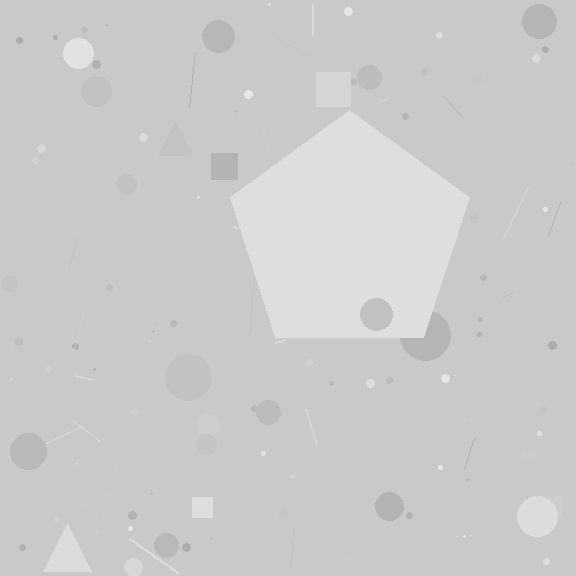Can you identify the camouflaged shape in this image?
The camouflaged shape is a pentagon.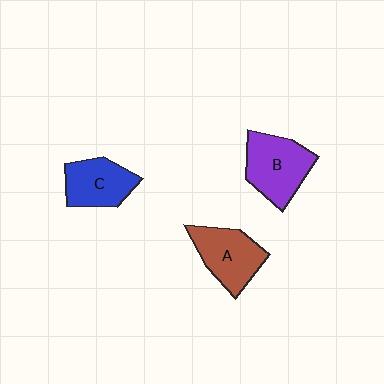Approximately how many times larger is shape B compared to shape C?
Approximately 1.2 times.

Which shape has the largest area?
Shape B (purple).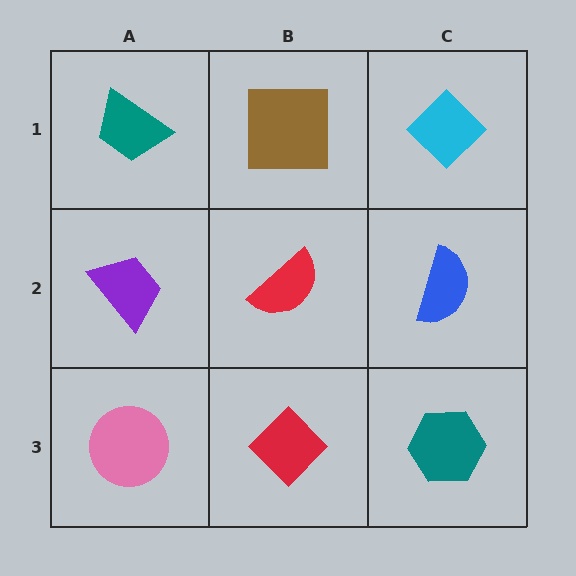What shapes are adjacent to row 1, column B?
A red semicircle (row 2, column B), a teal trapezoid (row 1, column A), a cyan diamond (row 1, column C).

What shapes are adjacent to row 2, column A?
A teal trapezoid (row 1, column A), a pink circle (row 3, column A), a red semicircle (row 2, column B).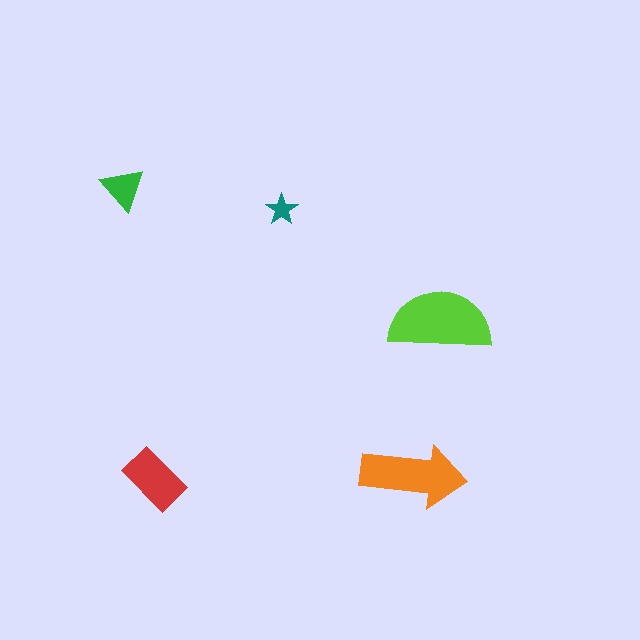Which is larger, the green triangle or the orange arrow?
The orange arrow.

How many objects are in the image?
There are 5 objects in the image.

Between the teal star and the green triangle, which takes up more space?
The green triangle.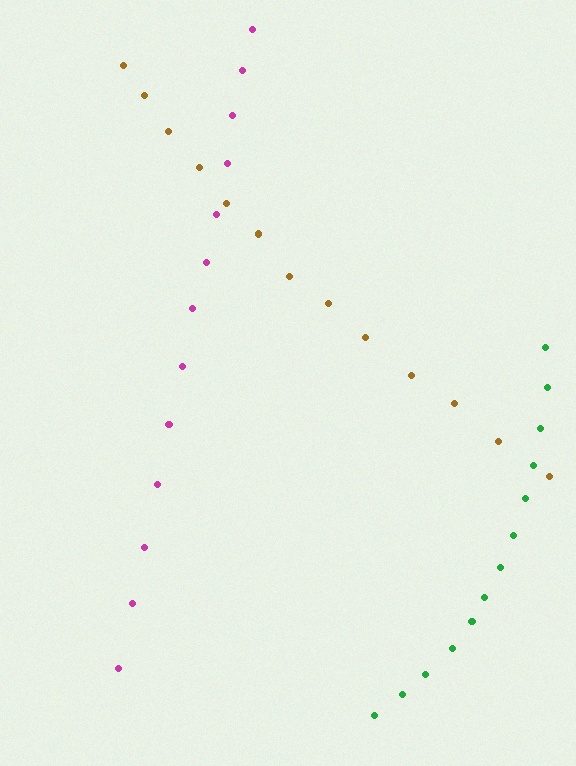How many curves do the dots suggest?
There are 3 distinct paths.